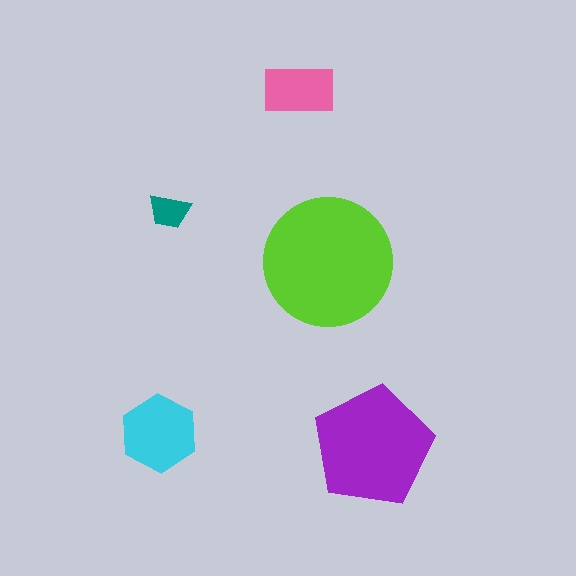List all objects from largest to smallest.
The lime circle, the purple pentagon, the cyan hexagon, the pink rectangle, the teal trapezoid.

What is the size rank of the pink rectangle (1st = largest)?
4th.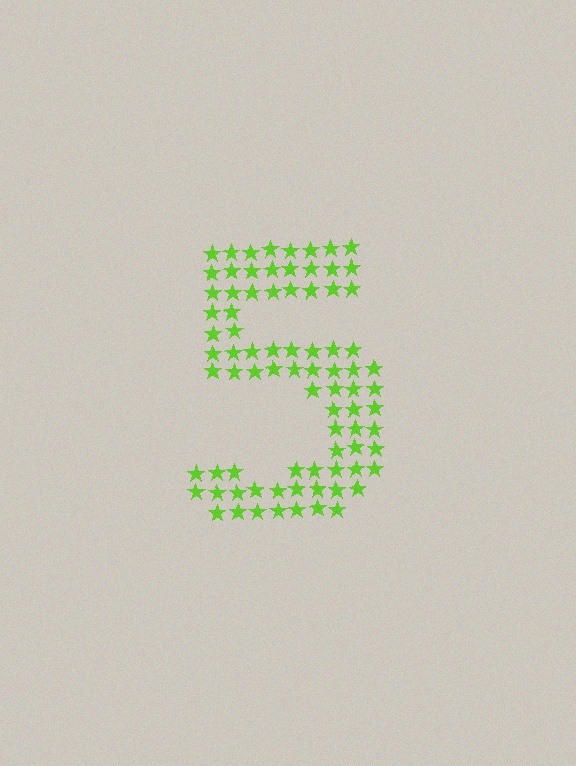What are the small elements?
The small elements are stars.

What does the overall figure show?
The overall figure shows the digit 5.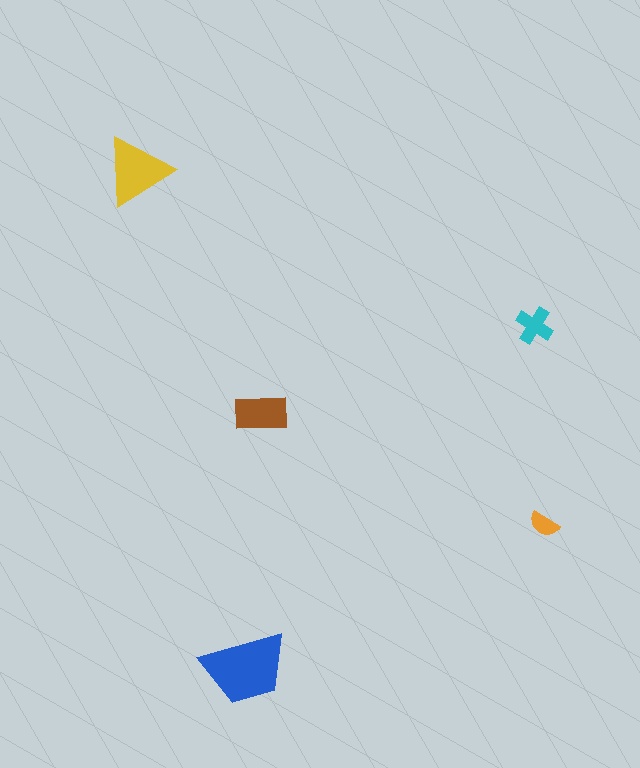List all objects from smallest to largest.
The orange semicircle, the cyan cross, the brown rectangle, the yellow triangle, the blue trapezoid.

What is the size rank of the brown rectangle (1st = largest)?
3rd.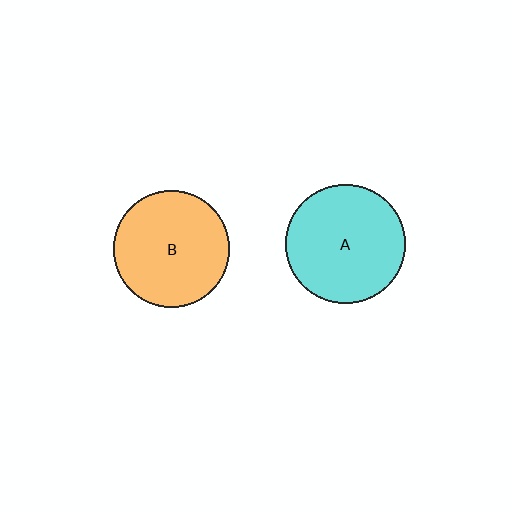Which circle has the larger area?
Circle A (cyan).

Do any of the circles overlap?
No, none of the circles overlap.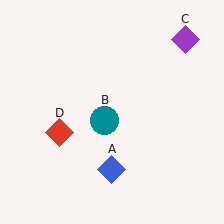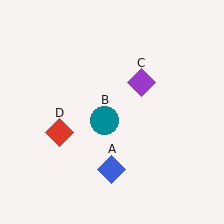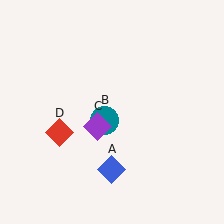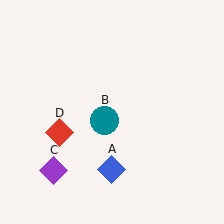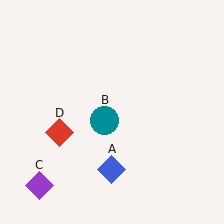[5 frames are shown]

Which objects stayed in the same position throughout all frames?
Blue diamond (object A) and teal circle (object B) and red diamond (object D) remained stationary.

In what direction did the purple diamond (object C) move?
The purple diamond (object C) moved down and to the left.